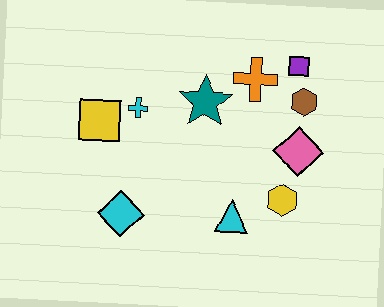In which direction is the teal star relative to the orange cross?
The teal star is to the left of the orange cross.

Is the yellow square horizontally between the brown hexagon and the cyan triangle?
No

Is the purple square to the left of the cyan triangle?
No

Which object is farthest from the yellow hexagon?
The yellow square is farthest from the yellow hexagon.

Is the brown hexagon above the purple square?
No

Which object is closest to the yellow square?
The cyan cross is closest to the yellow square.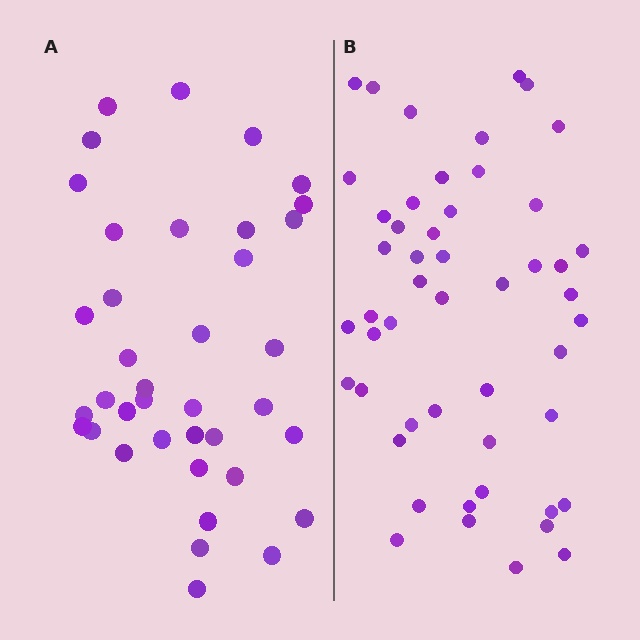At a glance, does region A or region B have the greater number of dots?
Region B (the right region) has more dots.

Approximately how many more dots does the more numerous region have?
Region B has roughly 12 or so more dots than region A.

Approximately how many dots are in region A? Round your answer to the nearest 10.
About 40 dots. (The exact count is 38, which rounds to 40.)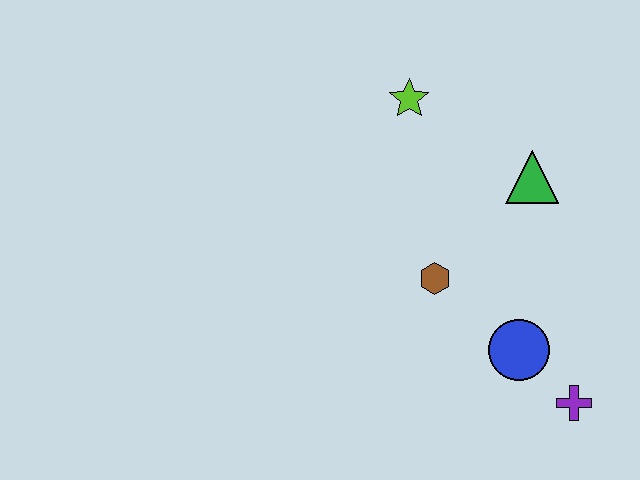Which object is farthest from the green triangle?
The purple cross is farthest from the green triangle.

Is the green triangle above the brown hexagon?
Yes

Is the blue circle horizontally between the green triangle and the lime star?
Yes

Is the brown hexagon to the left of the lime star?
No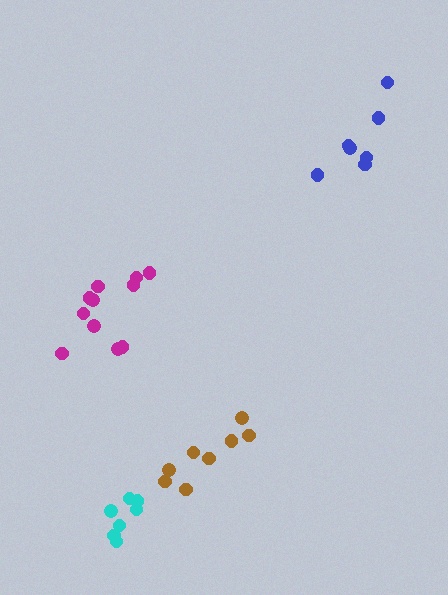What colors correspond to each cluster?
The clusters are colored: brown, blue, cyan, magenta.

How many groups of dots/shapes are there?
There are 4 groups.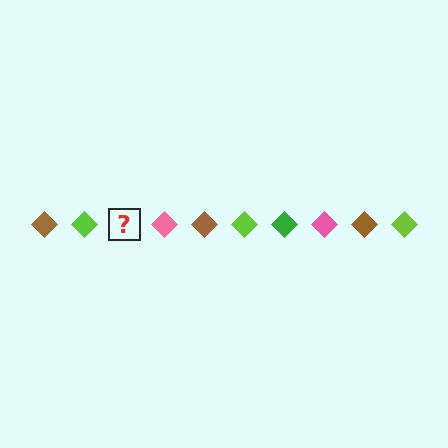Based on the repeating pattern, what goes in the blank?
The blank should be a green diamond.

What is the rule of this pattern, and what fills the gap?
The rule is that the pattern cycles through brown, lime, green, pink diamonds. The gap should be filled with a green diamond.